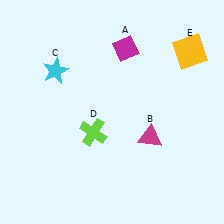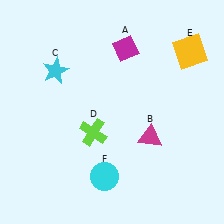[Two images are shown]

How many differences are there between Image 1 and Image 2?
There is 1 difference between the two images.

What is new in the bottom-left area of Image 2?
A cyan circle (F) was added in the bottom-left area of Image 2.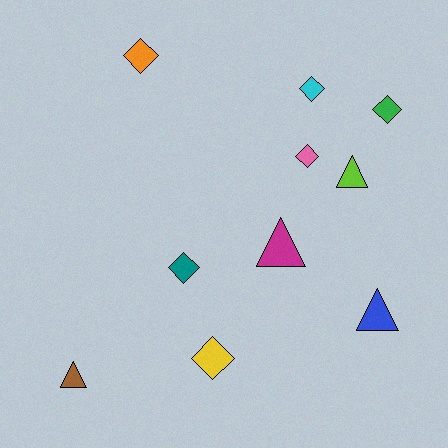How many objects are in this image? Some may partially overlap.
There are 10 objects.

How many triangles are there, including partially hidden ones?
There are 4 triangles.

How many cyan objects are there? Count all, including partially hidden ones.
There is 1 cyan object.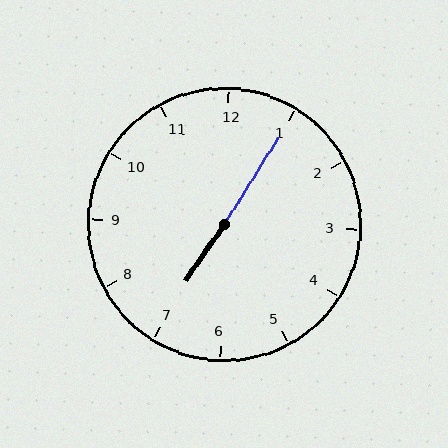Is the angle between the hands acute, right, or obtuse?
It is obtuse.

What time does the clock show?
7:05.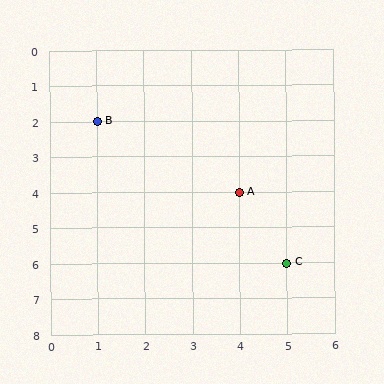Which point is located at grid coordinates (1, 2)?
Point B is at (1, 2).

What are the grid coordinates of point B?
Point B is at grid coordinates (1, 2).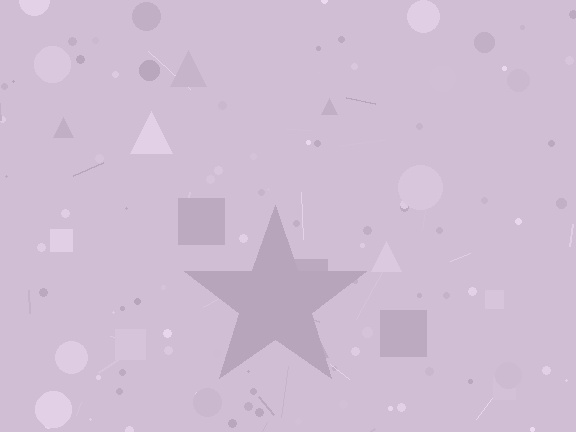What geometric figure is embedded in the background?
A star is embedded in the background.